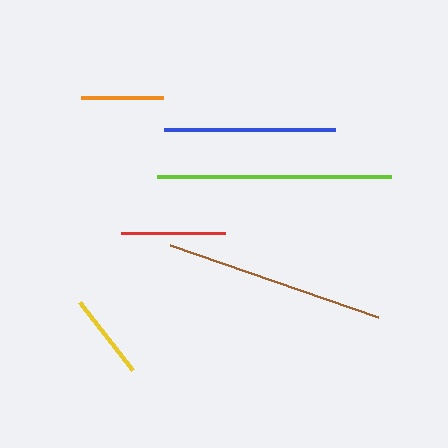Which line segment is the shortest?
The orange line is the shortest at approximately 82 pixels.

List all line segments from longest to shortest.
From longest to shortest: lime, brown, blue, red, yellow, orange.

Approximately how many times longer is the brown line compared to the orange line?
The brown line is approximately 2.7 times the length of the orange line.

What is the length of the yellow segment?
The yellow segment is approximately 87 pixels long.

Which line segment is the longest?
The lime line is the longest at approximately 234 pixels.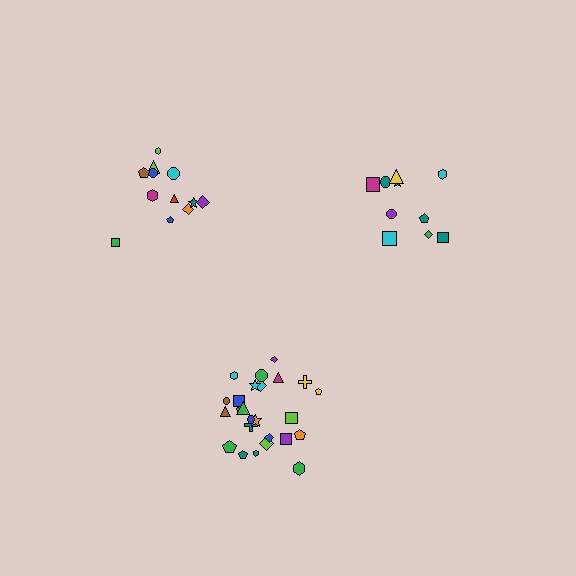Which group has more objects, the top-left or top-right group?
The top-left group.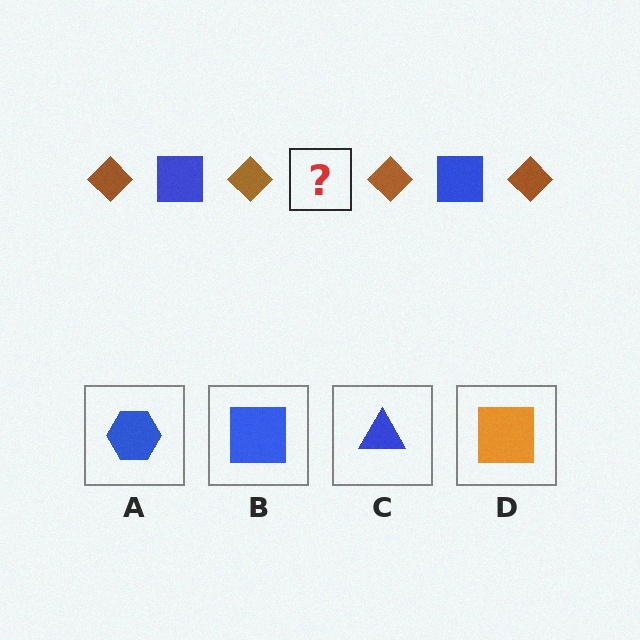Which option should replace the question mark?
Option B.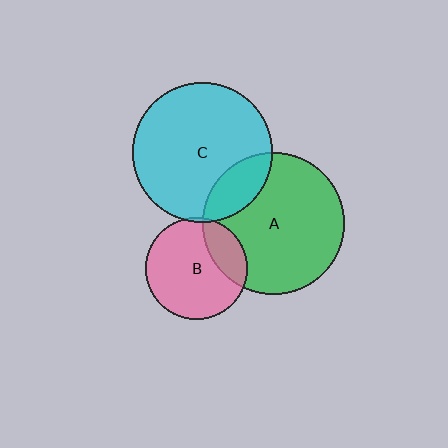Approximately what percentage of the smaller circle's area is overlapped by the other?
Approximately 20%.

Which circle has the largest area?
Circle A (green).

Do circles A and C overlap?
Yes.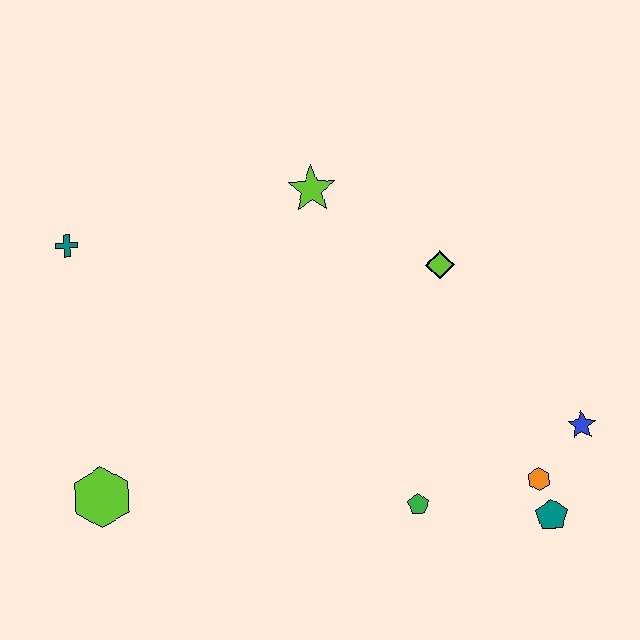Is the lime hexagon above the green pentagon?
Yes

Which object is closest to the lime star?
The lime diamond is closest to the lime star.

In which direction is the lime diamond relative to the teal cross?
The lime diamond is to the right of the teal cross.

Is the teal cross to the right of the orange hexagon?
No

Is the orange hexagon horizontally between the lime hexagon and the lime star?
No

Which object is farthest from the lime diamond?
The lime hexagon is farthest from the lime diamond.